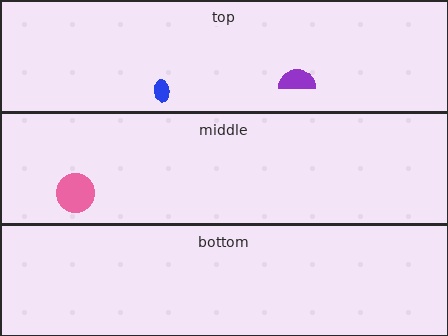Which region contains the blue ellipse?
The top region.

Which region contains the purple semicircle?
The top region.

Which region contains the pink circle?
The middle region.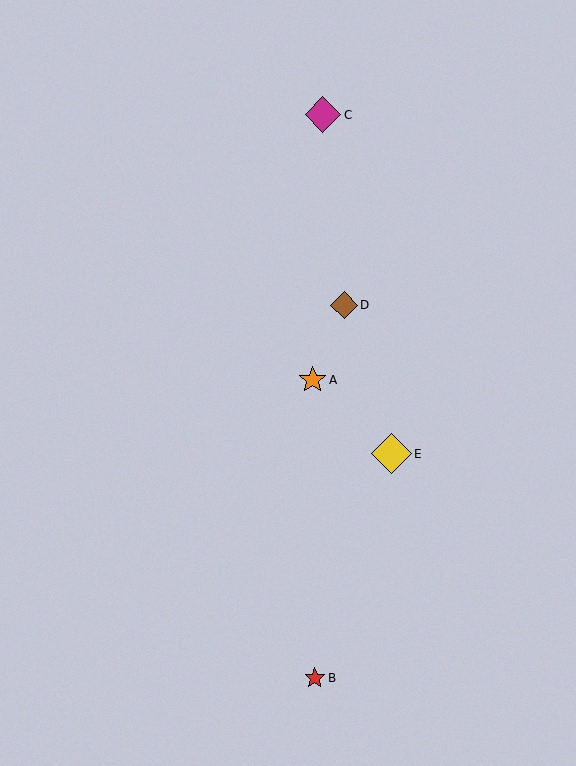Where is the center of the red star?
The center of the red star is at (315, 678).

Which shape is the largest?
The yellow diamond (labeled E) is the largest.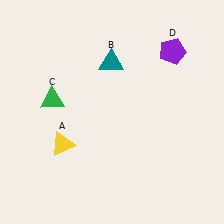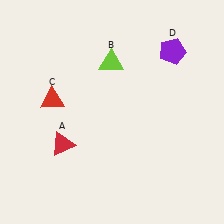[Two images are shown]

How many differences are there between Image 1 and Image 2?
There are 3 differences between the two images.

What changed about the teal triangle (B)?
In Image 1, B is teal. In Image 2, it changed to lime.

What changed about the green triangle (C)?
In Image 1, C is green. In Image 2, it changed to red.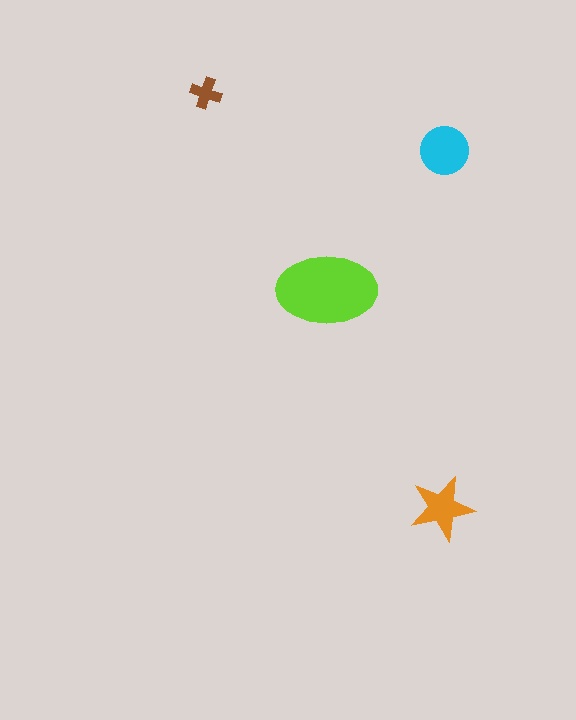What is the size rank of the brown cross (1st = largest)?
4th.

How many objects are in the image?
There are 4 objects in the image.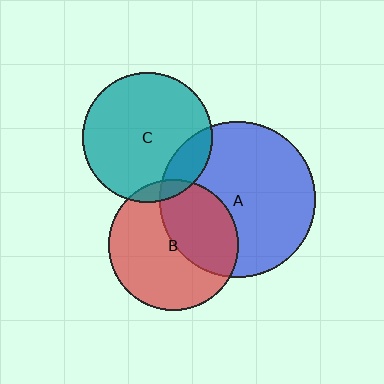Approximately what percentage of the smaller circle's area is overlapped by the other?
Approximately 15%.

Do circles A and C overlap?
Yes.